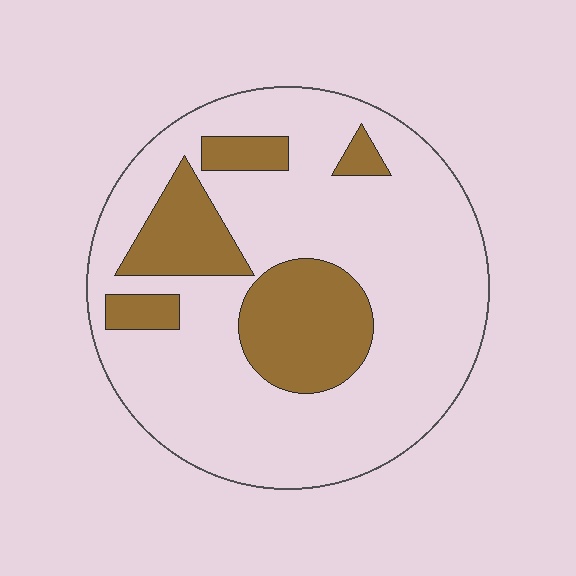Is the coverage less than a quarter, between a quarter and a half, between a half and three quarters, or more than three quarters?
Less than a quarter.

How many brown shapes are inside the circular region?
5.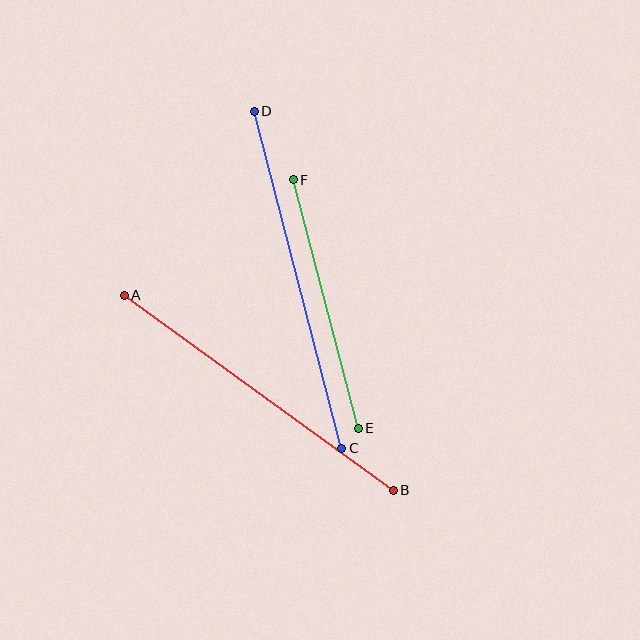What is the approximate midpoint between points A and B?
The midpoint is at approximately (259, 393) pixels.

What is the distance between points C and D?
The distance is approximately 348 pixels.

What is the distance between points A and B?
The distance is approximately 333 pixels.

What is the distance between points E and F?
The distance is approximately 257 pixels.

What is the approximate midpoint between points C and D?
The midpoint is at approximately (298, 280) pixels.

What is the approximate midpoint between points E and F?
The midpoint is at approximately (326, 304) pixels.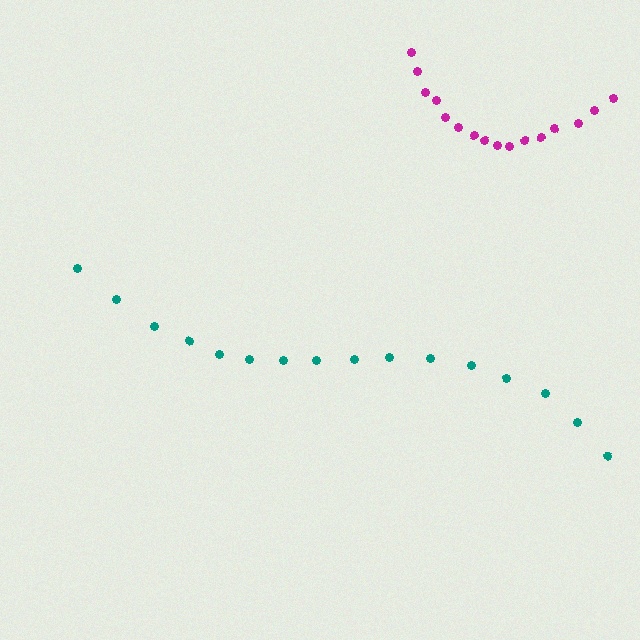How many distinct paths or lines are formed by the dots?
There are 2 distinct paths.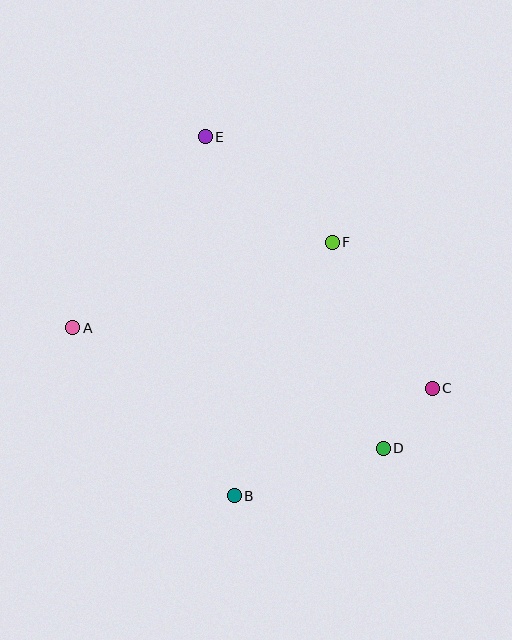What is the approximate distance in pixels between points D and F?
The distance between D and F is approximately 212 pixels.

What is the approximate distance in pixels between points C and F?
The distance between C and F is approximately 177 pixels.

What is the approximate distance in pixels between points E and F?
The distance between E and F is approximately 165 pixels.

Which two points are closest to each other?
Points C and D are closest to each other.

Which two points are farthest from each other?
Points A and C are farthest from each other.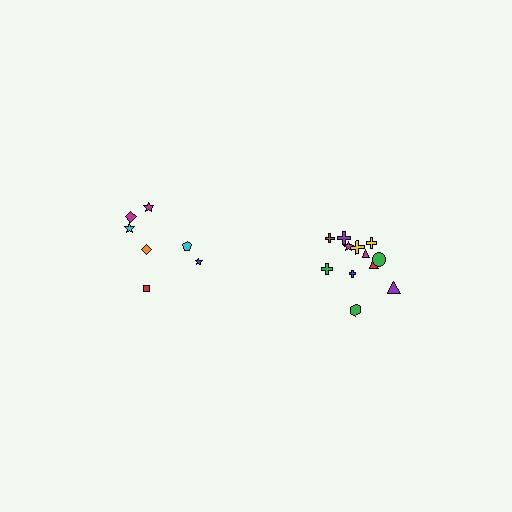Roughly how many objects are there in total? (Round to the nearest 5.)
Roughly 20 objects in total.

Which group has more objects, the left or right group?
The right group.